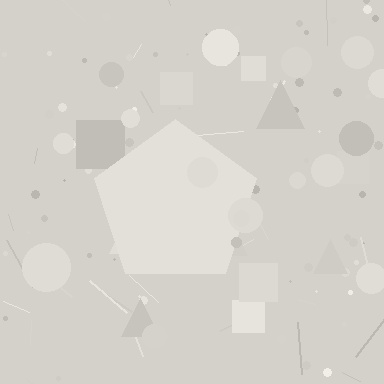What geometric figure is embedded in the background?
A pentagon is embedded in the background.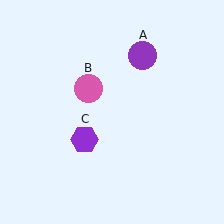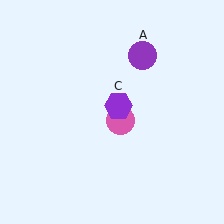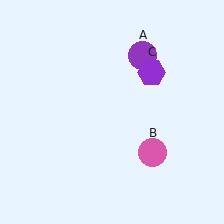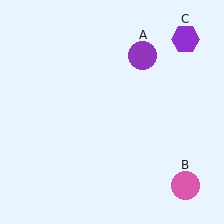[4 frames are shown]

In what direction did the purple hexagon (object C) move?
The purple hexagon (object C) moved up and to the right.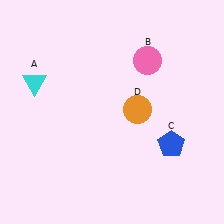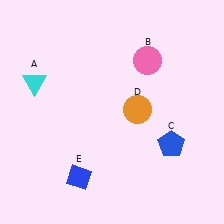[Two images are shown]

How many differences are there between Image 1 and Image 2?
There is 1 difference between the two images.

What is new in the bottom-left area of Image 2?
A blue diamond (E) was added in the bottom-left area of Image 2.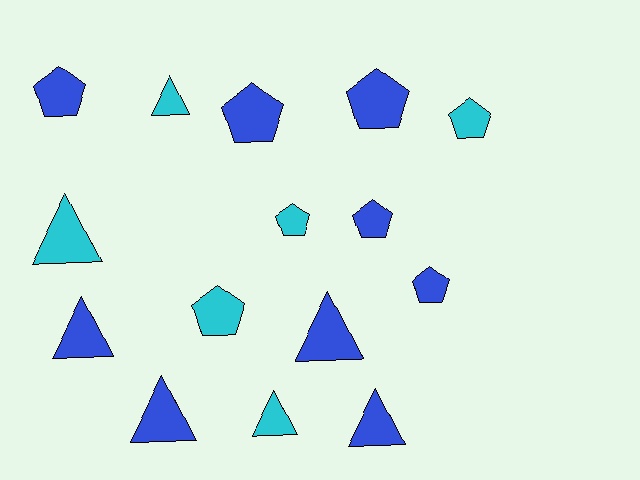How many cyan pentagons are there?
There are 3 cyan pentagons.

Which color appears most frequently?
Blue, with 9 objects.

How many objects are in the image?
There are 15 objects.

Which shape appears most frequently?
Pentagon, with 8 objects.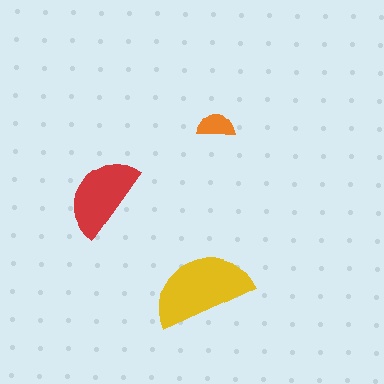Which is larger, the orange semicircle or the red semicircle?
The red one.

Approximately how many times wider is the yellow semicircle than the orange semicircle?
About 2.5 times wider.